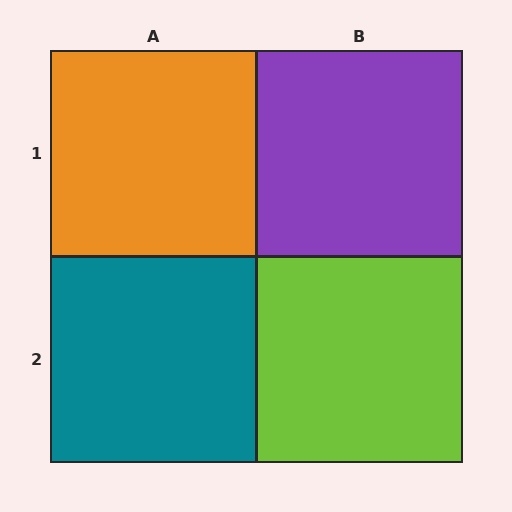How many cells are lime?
1 cell is lime.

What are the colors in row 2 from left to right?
Teal, lime.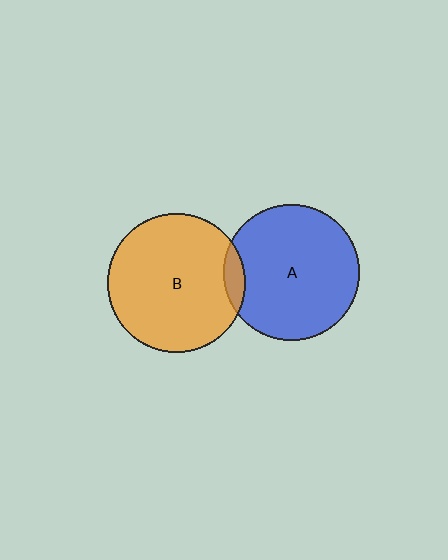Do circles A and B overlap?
Yes.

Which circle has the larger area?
Circle B (orange).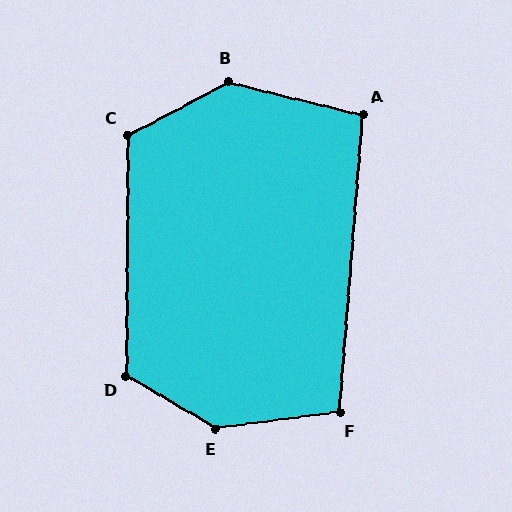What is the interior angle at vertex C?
Approximately 118 degrees (obtuse).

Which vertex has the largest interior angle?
E, at approximately 142 degrees.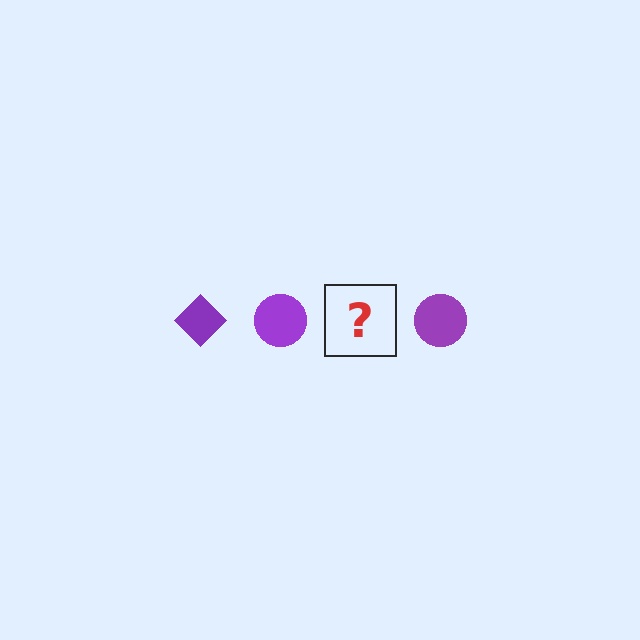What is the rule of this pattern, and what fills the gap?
The rule is that the pattern cycles through diamond, circle shapes in purple. The gap should be filled with a purple diamond.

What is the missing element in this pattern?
The missing element is a purple diamond.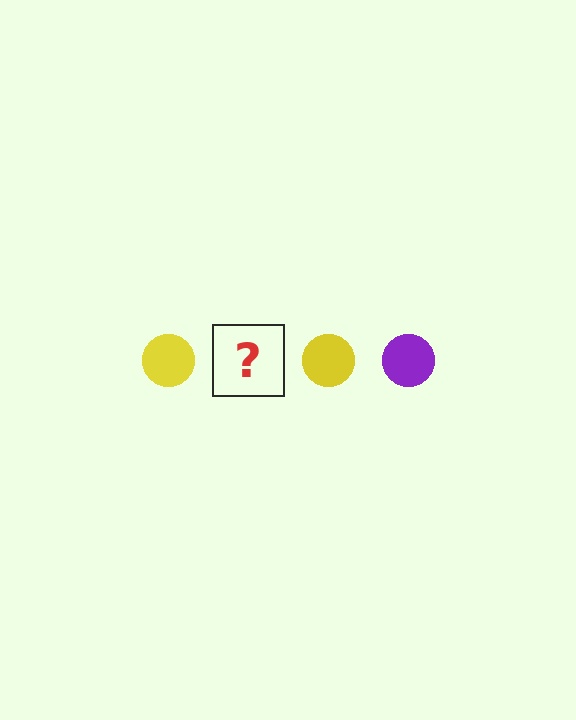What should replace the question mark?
The question mark should be replaced with a purple circle.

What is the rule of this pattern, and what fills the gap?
The rule is that the pattern cycles through yellow, purple circles. The gap should be filled with a purple circle.